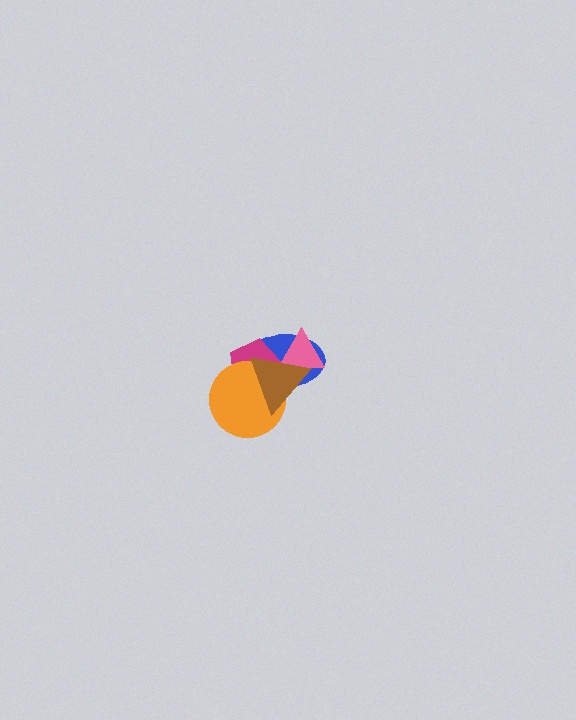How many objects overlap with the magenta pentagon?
4 objects overlap with the magenta pentagon.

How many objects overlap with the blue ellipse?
4 objects overlap with the blue ellipse.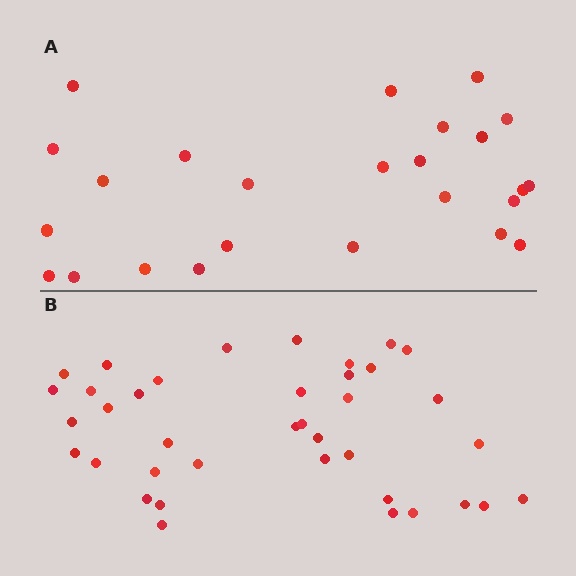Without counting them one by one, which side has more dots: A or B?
Region B (the bottom region) has more dots.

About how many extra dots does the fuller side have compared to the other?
Region B has approximately 15 more dots than region A.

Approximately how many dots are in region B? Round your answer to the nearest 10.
About 40 dots. (The exact count is 38, which rounds to 40.)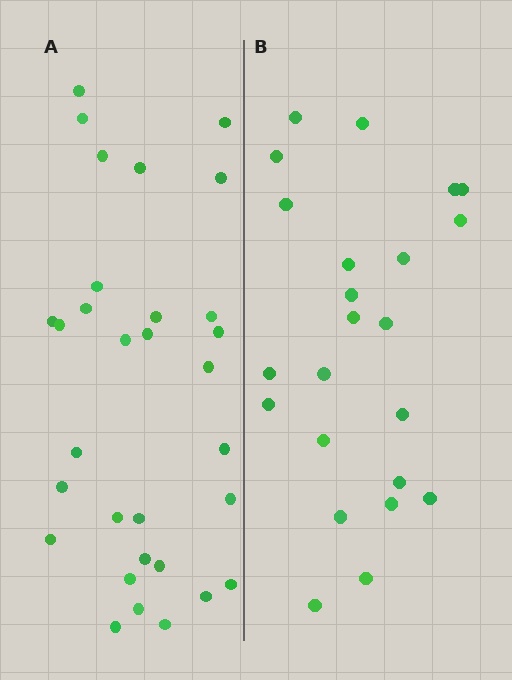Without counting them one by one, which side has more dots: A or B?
Region A (the left region) has more dots.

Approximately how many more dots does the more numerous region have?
Region A has roughly 8 or so more dots than region B.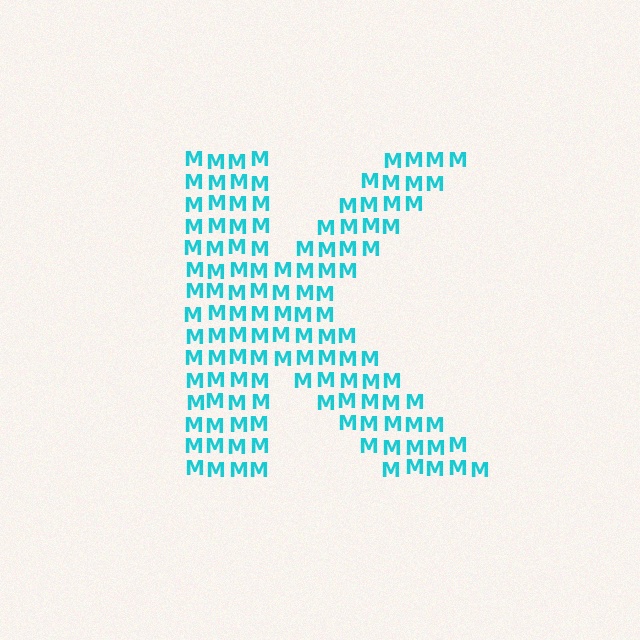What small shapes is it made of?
It is made of small letter M's.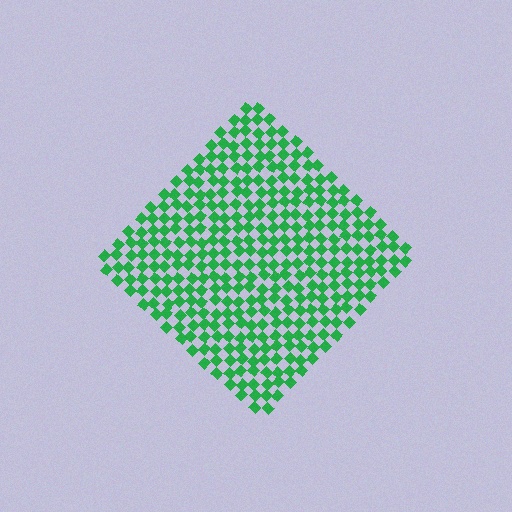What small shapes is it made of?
It is made of small diamonds.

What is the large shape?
The large shape is a diamond.